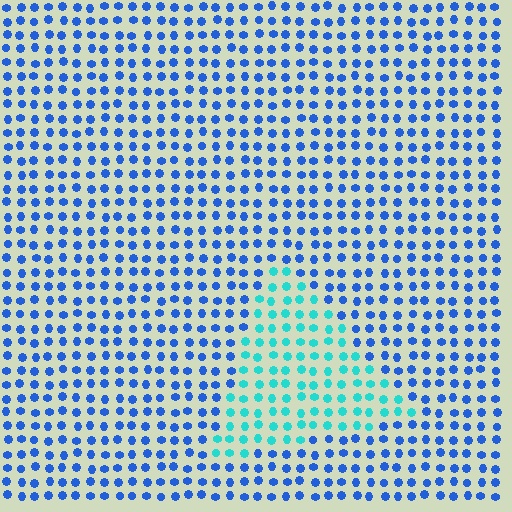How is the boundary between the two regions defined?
The boundary is defined purely by a slight shift in hue (about 45 degrees). Spacing, size, and orientation are identical on both sides.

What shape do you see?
I see a triangle.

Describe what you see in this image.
The image is filled with small blue elements in a uniform arrangement. A triangle-shaped region is visible where the elements are tinted to a slightly different hue, forming a subtle color boundary.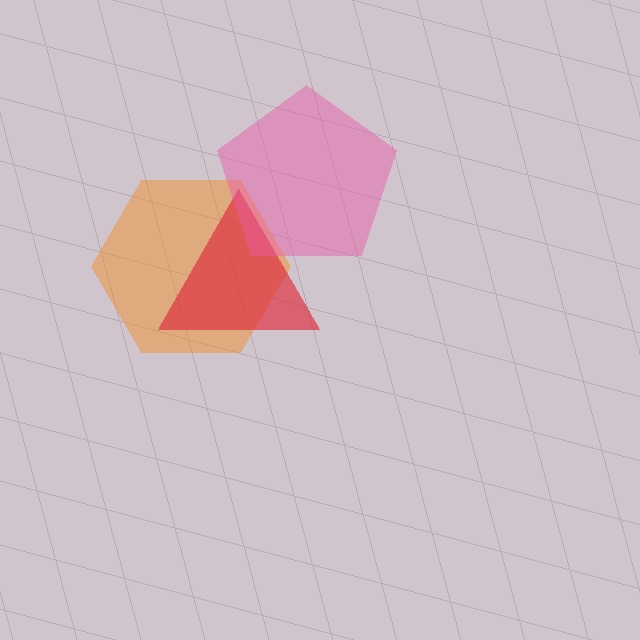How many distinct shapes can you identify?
There are 3 distinct shapes: an orange hexagon, a red triangle, a pink pentagon.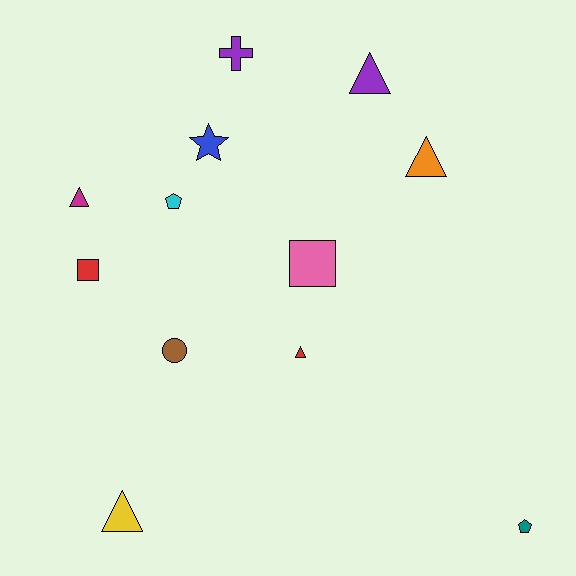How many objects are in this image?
There are 12 objects.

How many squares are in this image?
There are 2 squares.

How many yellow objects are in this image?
There is 1 yellow object.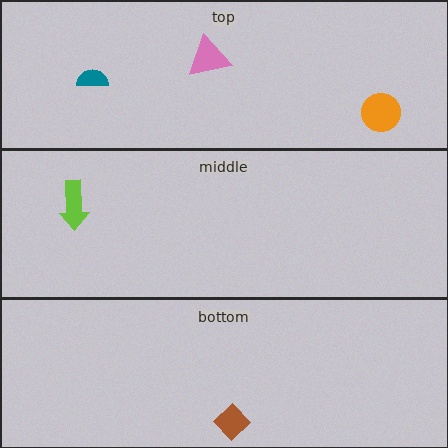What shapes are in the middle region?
The lime arrow.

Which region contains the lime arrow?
The middle region.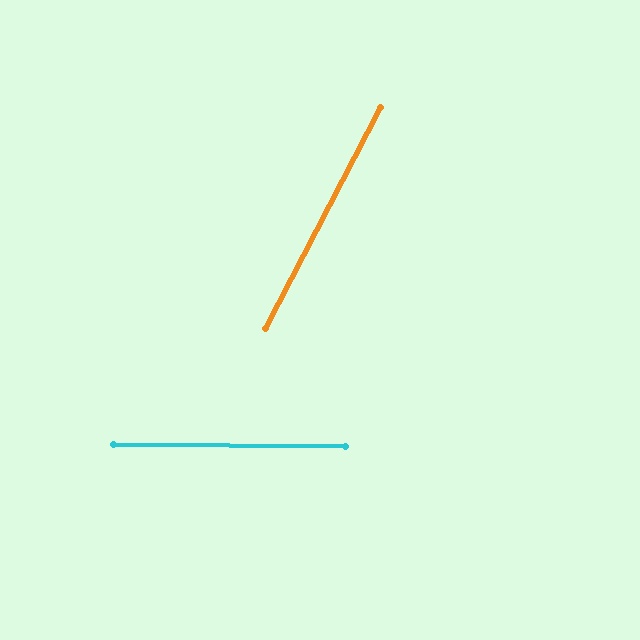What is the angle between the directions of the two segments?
Approximately 63 degrees.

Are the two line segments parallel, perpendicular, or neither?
Neither parallel nor perpendicular — they differ by about 63°.